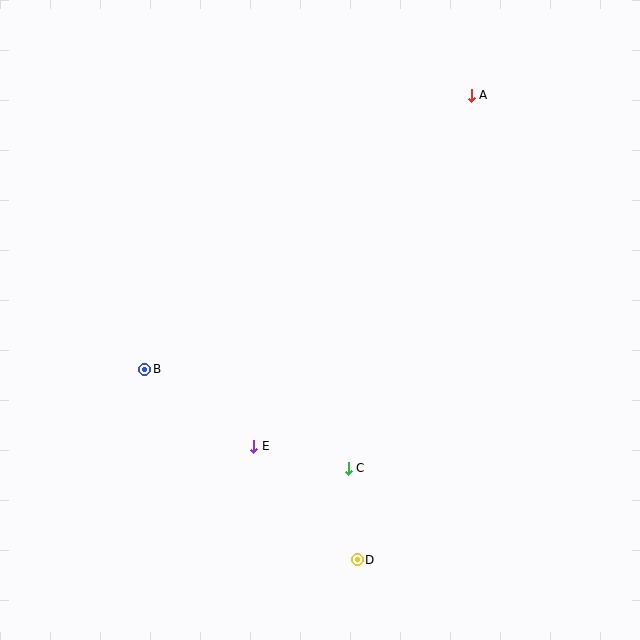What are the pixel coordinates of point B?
Point B is at (145, 369).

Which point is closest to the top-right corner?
Point A is closest to the top-right corner.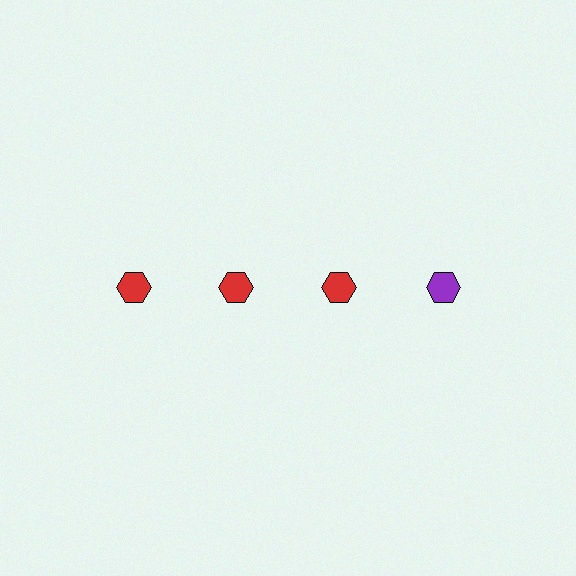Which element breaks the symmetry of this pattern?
The purple hexagon in the top row, second from right column breaks the symmetry. All other shapes are red hexagons.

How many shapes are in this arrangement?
There are 4 shapes arranged in a grid pattern.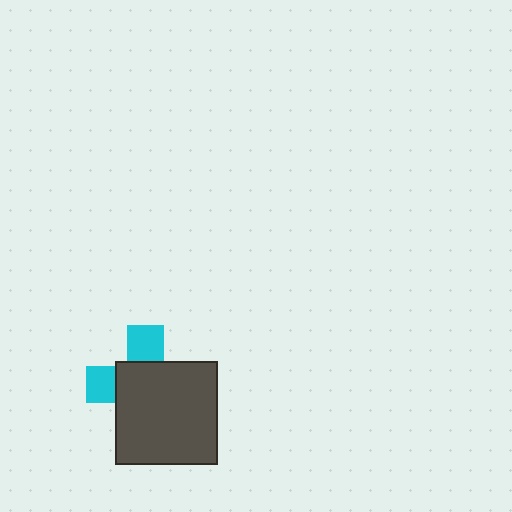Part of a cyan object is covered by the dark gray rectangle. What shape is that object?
It is a cross.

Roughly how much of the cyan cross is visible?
A small part of it is visible (roughly 33%).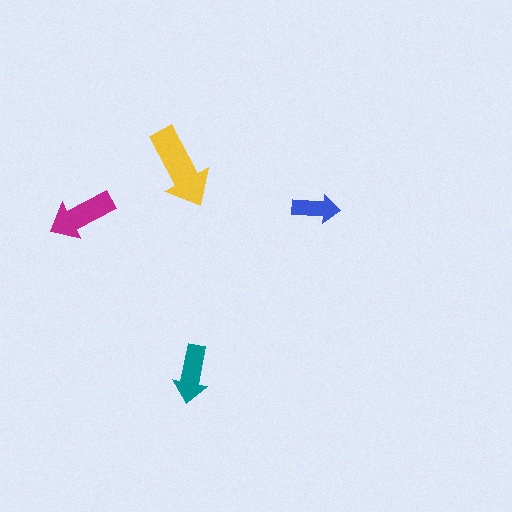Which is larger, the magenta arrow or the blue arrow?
The magenta one.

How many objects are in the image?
There are 4 objects in the image.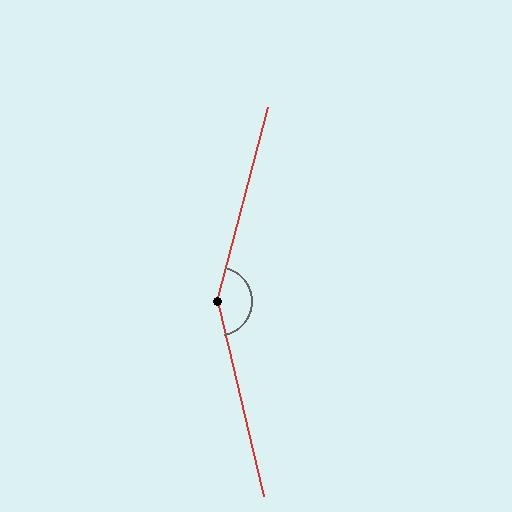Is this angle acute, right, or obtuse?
It is obtuse.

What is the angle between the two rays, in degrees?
Approximately 152 degrees.